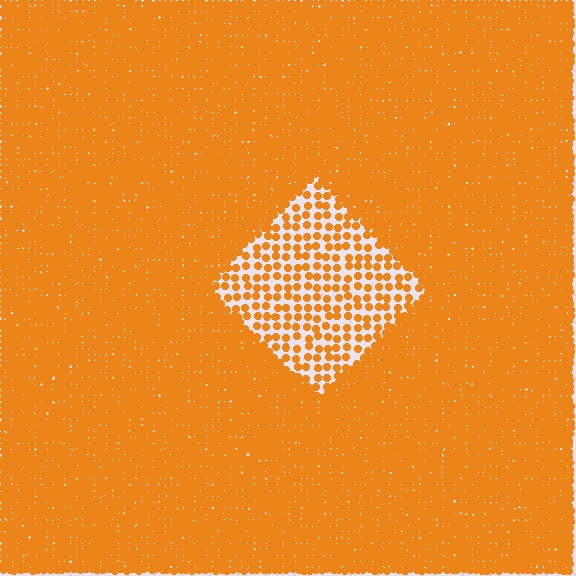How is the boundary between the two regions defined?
The boundary is defined by a change in element density (approximately 2.9x ratio). All elements are the same color, size, and shape.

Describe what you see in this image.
The image contains small orange elements arranged at two different densities. A diamond-shaped region is visible where the elements are less densely packed than the surrounding area.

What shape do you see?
I see a diamond.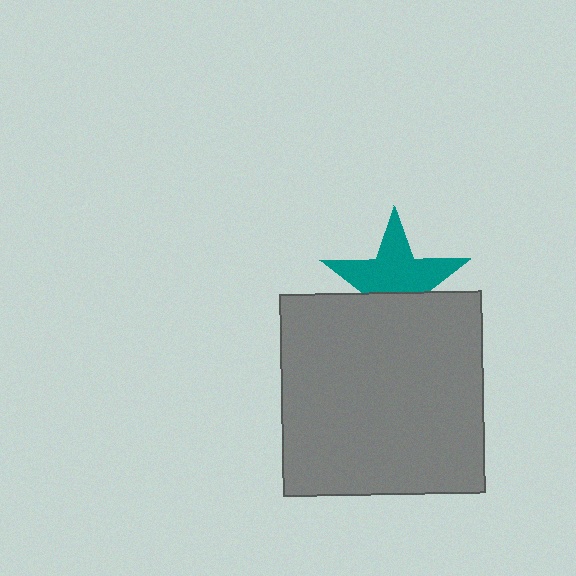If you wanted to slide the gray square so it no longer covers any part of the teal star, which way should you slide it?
Slide it down — that is the most direct way to separate the two shapes.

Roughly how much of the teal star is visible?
About half of it is visible (roughly 61%).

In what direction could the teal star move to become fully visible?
The teal star could move up. That would shift it out from behind the gray square entirely.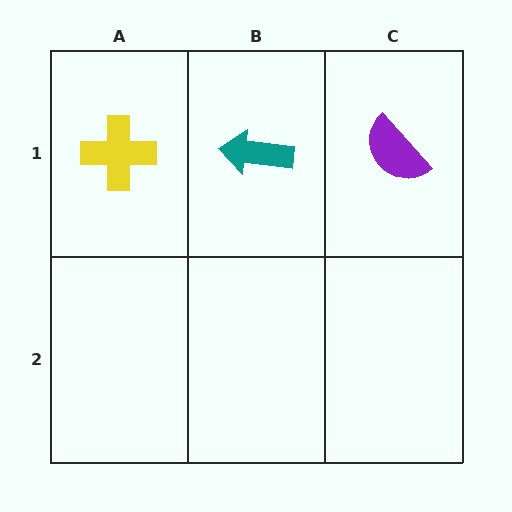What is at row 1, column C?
A purple semicircle.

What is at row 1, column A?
A yellow cross.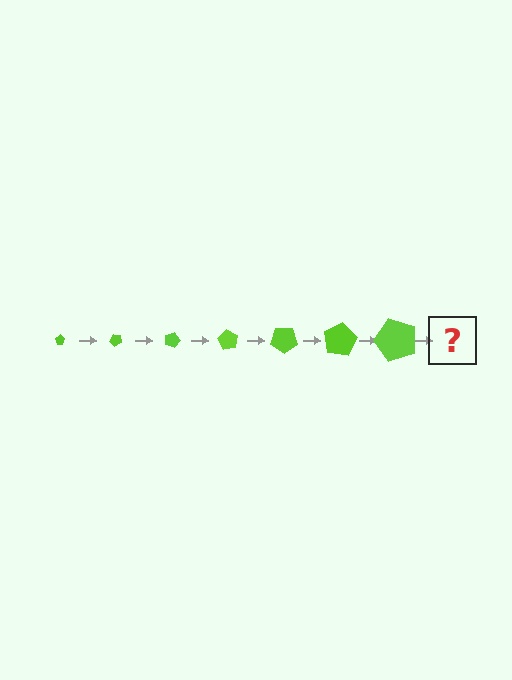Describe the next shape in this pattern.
It should be a pentagon, larger than the previous one and rotated 315 degrees from the start.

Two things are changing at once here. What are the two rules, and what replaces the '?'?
The two rules are that the pentagon grows larger each step and it rotates 45 degrees each step. The '?' should be a pentagon, larger than the previous one and rotated 315 degrees from the start.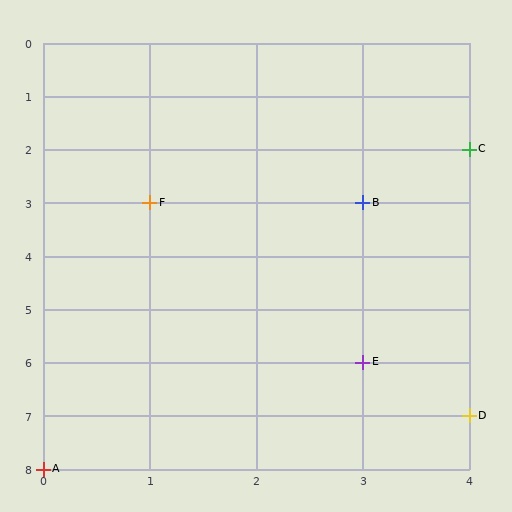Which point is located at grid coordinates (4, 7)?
Point D is at (4, 7).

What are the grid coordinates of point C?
Point C is at grid coordinates (4, 2).